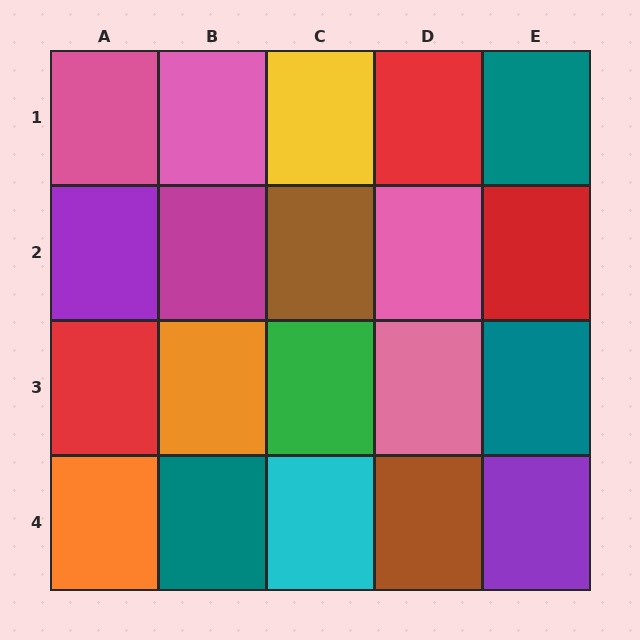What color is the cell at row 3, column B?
Orange.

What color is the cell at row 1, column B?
Pink.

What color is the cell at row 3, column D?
Pink.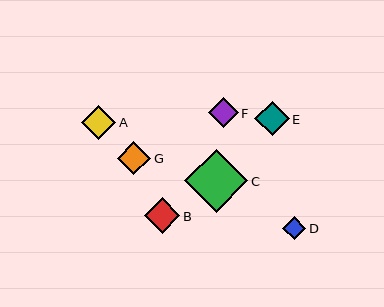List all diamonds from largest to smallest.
From largest to smallest: C, B, E, A, G, F, D.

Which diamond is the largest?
Diamond C is the largest with a size of approximately 63 pixels.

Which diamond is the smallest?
Diamond D is the smallest with a size of approximately 23 pixels.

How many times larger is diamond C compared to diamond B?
Diamond C is approximately 1.8 times the size of diamond B.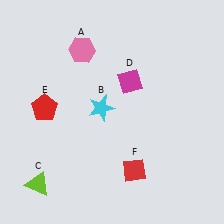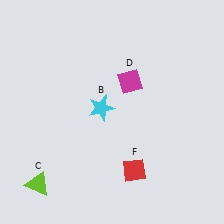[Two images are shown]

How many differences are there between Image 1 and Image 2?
There are 2 differences between the two images.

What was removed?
The red pentagon (E), the pink hexagon (A) were removed in Image 2.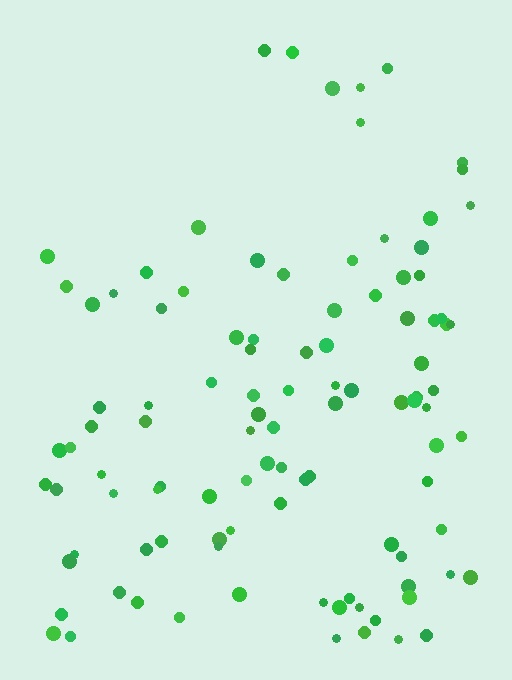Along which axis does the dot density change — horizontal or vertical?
Vertical.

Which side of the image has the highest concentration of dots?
The bottom.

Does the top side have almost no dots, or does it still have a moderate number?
Still a moderate number, just noticeably fewer than the bottom.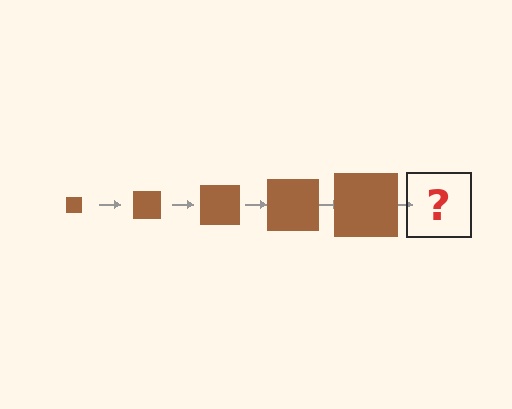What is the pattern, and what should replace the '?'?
The pattern is that the square gets progressively larger each step. The '?' should be a brown square, larger than the previous one.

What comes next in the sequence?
The next element should be a brown square, larger than the previous one.